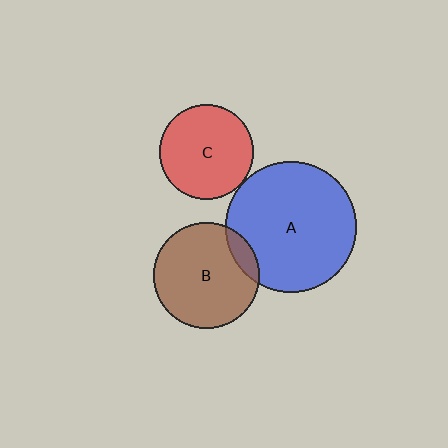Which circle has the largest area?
Circle A (blue).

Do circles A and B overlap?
Yes.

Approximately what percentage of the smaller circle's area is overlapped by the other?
Approximately 10%.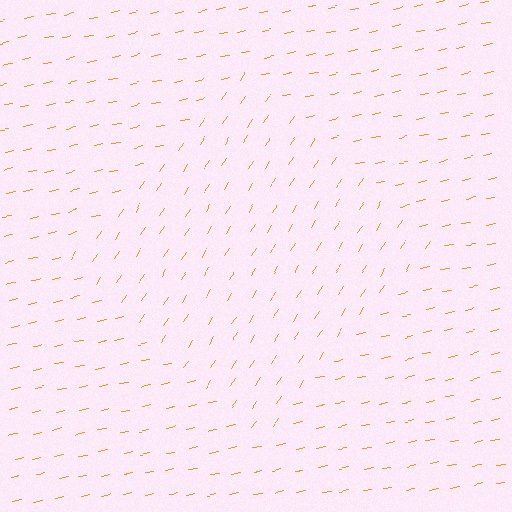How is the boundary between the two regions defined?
The boundary is defined purely by a change in line orientation (approximately 45 degrees difference). All lines are the same color and thickness.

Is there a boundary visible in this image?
Yes, there is a texture boundary formed by a change in line orientation.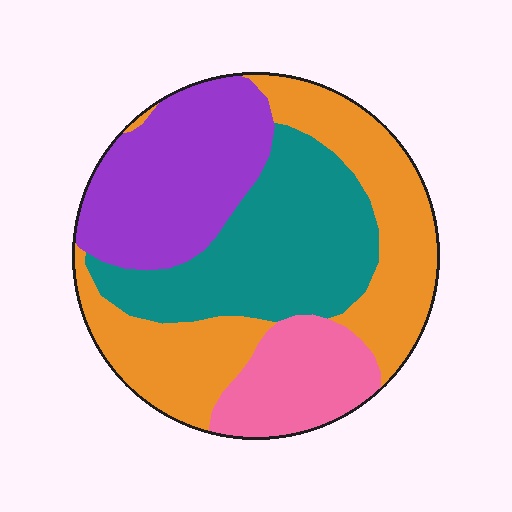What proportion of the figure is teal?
Teal covers around 30% of the figure.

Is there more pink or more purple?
Purple.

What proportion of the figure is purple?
Purple takes up between a sixth and a third of the figure.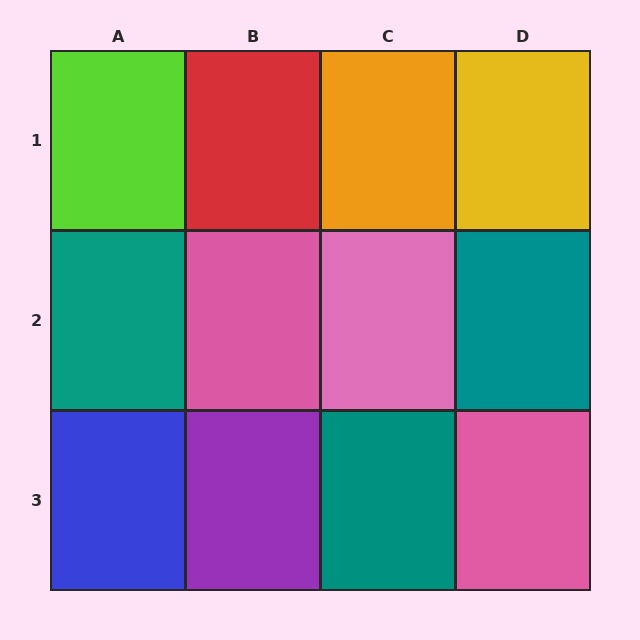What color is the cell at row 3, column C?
Teal.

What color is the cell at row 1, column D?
Yellow.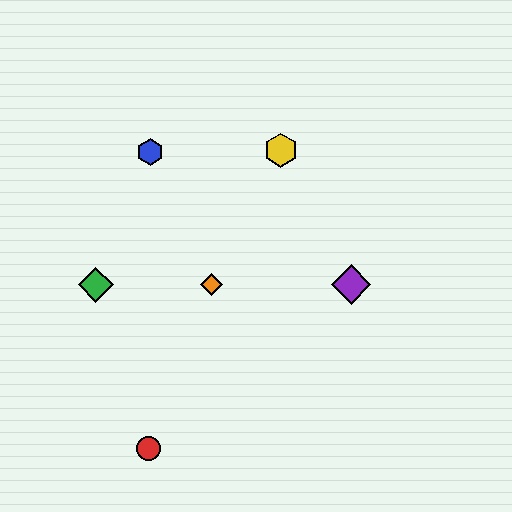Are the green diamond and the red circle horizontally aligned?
No, the green diamond is at y≈285 and the red circle is at y≈448.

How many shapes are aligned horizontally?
3 shapes (the green diamond, the purple diamond, the orange diamond) are aligned horizontally.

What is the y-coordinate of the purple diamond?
The purple diamond is at y≈285.